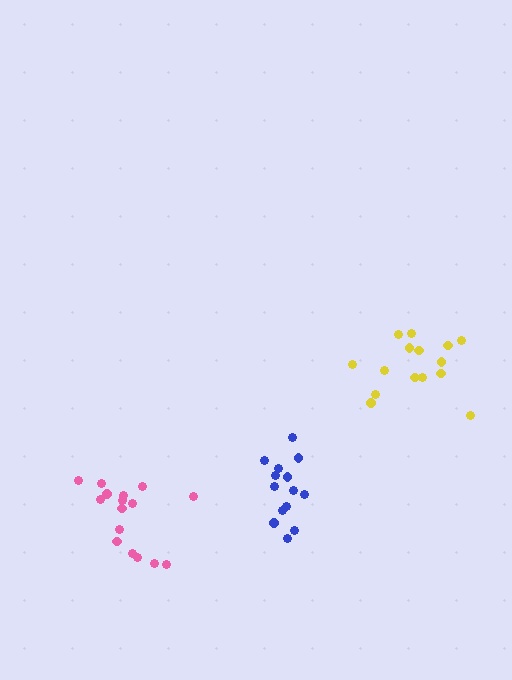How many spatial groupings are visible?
There are 3 spatial groupings.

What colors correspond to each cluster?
The clusters are colored: pink, blue, yellow.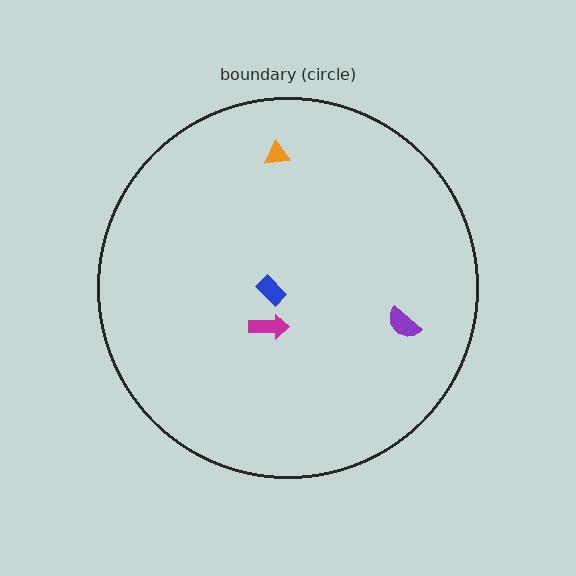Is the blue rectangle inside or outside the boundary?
Inside.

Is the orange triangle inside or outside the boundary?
Inside.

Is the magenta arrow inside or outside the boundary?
Inside.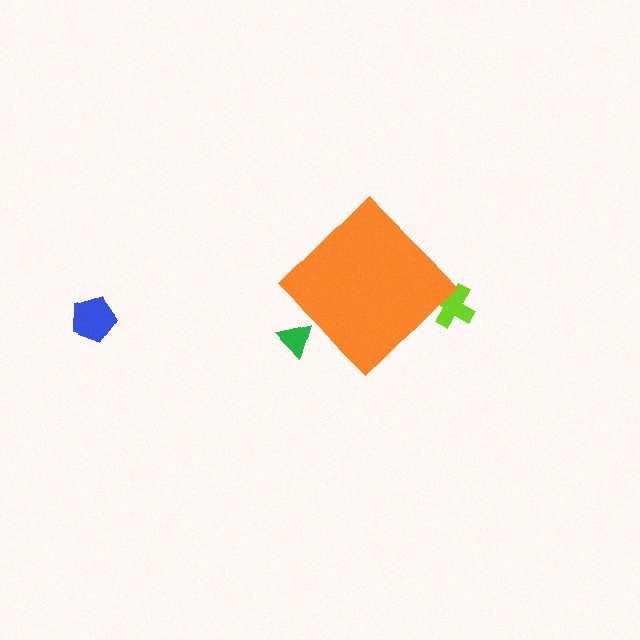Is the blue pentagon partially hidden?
No, the blue pentagon is fully visible.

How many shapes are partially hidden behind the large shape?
2 shapes are partially hidden.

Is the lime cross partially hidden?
Yes, the lime cross is partially hidden behind the orange diamond.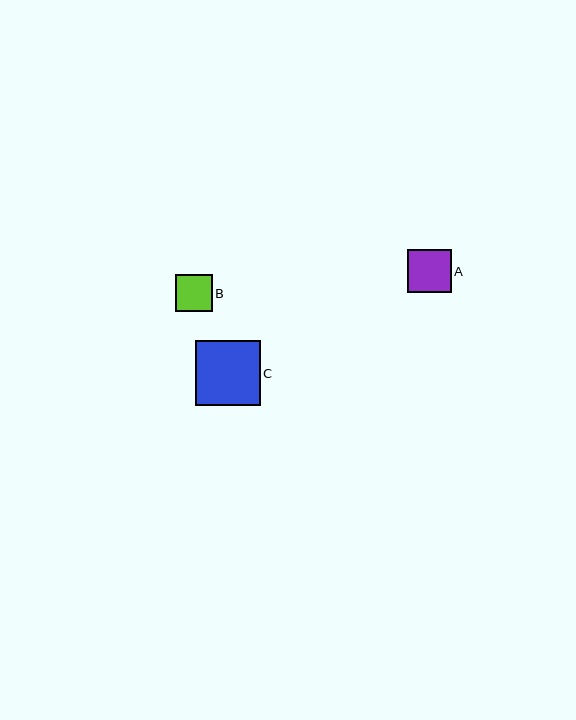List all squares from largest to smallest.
From largest to smallest: C, A, B.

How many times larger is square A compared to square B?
Square A is approximately 1.2 times the size of square B.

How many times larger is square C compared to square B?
Square C is approximately 1.7 times the size of square B.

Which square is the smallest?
Square B is the smallest with a size of approximately 37 pixels.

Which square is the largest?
Square C is the largest with a size of approximately 65 pixels.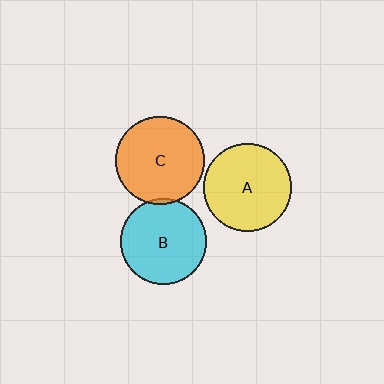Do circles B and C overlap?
Yes.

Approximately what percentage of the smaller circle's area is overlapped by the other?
Approximately 5%.